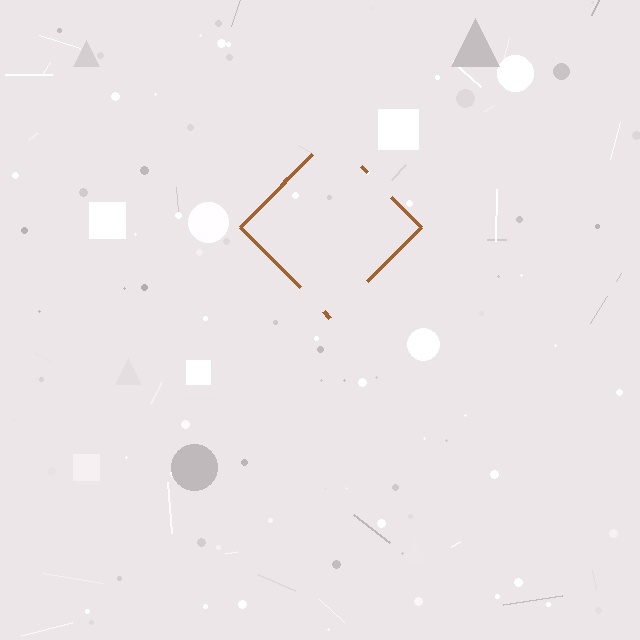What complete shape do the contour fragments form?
The contour fragments form a diamond.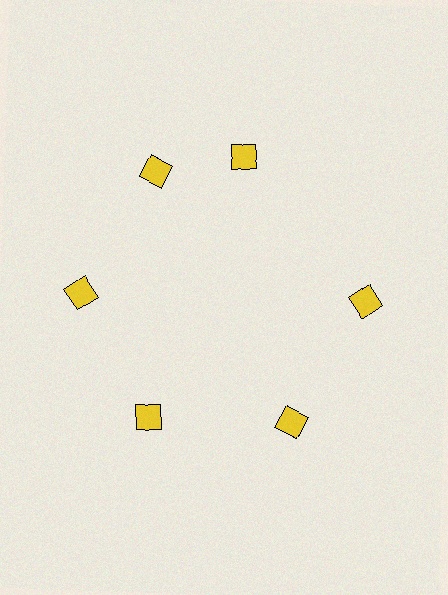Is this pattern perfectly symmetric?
No. The 6 yellow diamonds are arranged in a ring, but one element near the 1 o'clock position is rotated out of alignment along the ring, breaking the 6-fold rotational symmetry.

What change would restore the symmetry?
The symmetry would be restored by rotating it back into even spacing with its neighbors so that all 6 diamonds sit at equal angles and equal distance from the center.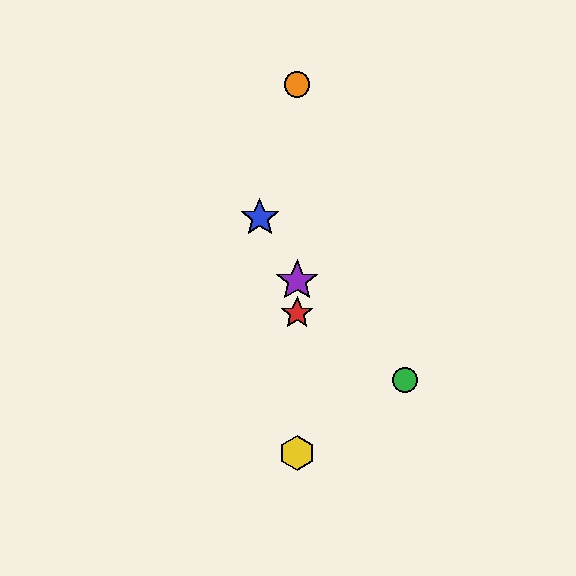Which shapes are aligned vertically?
The red star, the yellow hexagon, the purple star, the orange circle are aligned vertically.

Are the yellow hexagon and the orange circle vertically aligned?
Yes, both are at x≈297.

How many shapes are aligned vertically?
4 shapes (the red star, the yellow hexagon, the purple star, the orange circle) are aligned vertically.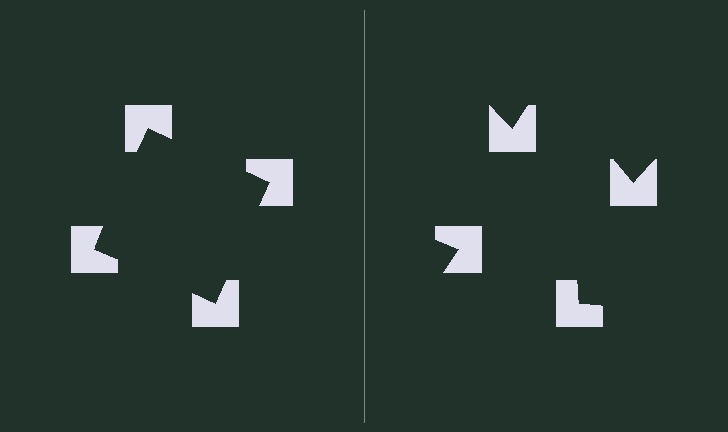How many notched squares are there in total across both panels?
8 — 4 on each side.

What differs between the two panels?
The notched squares are positioned identically on both sides; only the wedge orientations differ. On the left they align to a square; on the right they are misaligned.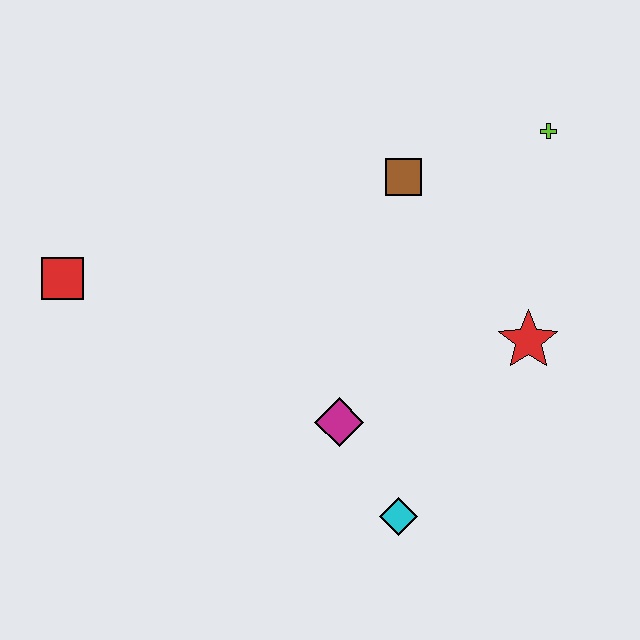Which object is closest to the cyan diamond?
The magenta diamond is closest to the cyan diamond.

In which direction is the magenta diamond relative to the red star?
The magenta diamond is to the left of the red star.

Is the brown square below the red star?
No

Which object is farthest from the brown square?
The red square is farthest from the brown square.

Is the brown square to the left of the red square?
No